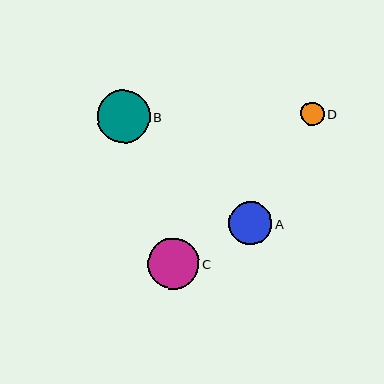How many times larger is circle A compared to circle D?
Circle A is approximately 1.9 times the size of circle D.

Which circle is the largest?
Circle B is the largest with a size of approximately 53 pixels.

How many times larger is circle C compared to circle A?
Circle C is approximately 1.2 times the size of circle A.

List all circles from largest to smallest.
From largest to smallest: B, C, A, D.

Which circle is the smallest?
Circle D is the smallest with a size of approximately 23 pixels.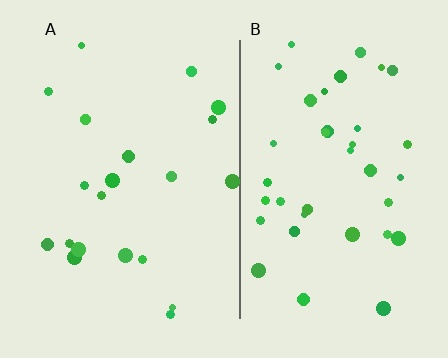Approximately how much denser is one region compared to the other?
Approximately 1.8× — region B over region A.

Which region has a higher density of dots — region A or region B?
B (the right).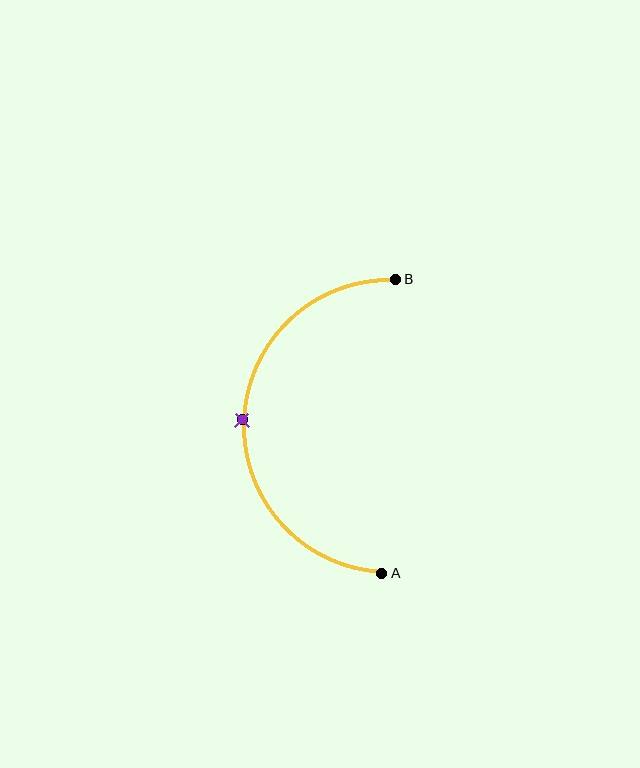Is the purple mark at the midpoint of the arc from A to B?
Yes. The purple mark lies on the arc at equal arc-length from both A and B — it is the arc midpoint.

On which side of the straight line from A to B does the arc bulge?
The arc bulges to the left of the straight line connecting A and B.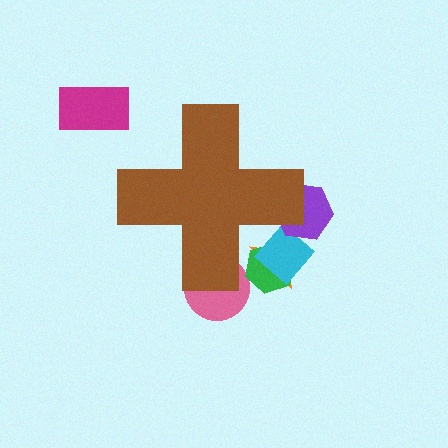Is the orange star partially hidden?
Yes, the orange star is partially hidden behind the brown cross.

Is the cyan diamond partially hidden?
Yes, the cyan diamond is partially hidden behind the brown cross.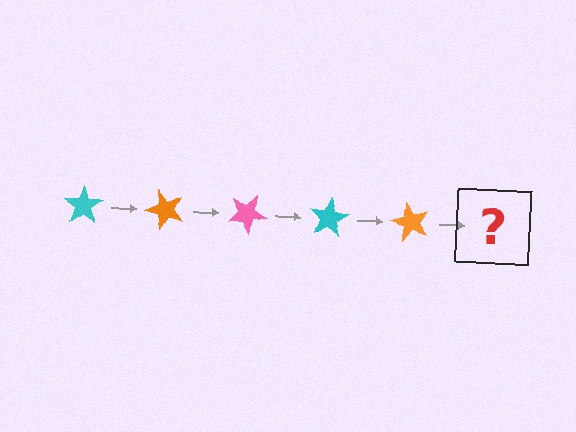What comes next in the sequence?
The next element should be a pink star, rotated 250 degrees from the start.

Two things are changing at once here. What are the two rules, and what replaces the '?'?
The two rules are that it rotates 50 degrees each step and the color cycles through cyan, orange, and pink. The '?' should be a pink star, rotated 250 degrees from the start.